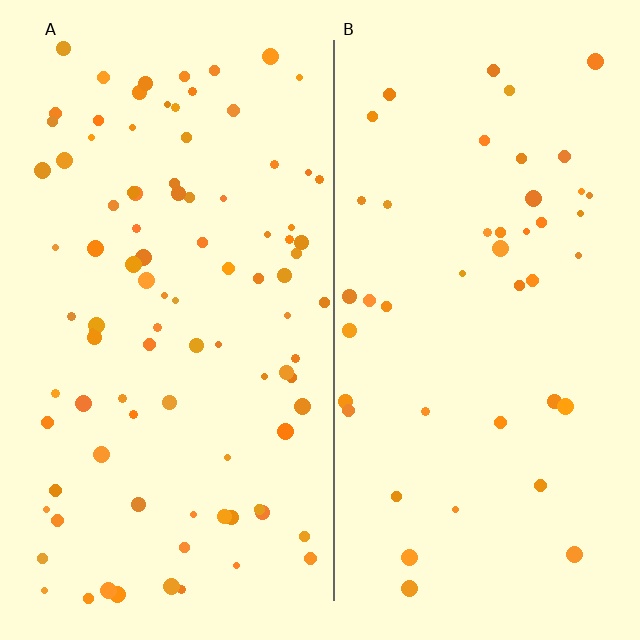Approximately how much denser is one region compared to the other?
Approximately 2.1× — region A over region B.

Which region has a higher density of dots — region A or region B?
A (the left).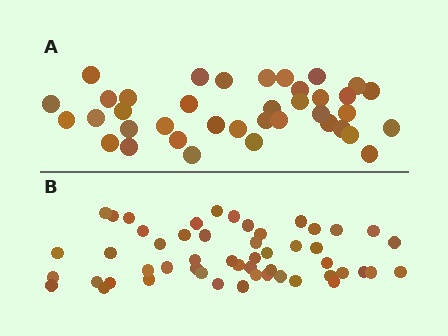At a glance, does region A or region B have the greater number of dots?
Region B (the bottom region) has more dots.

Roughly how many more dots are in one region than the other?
Region B has approximately 15 more dots than region A.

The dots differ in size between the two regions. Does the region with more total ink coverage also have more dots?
No. Region A has more total ink coverage because its dots are larger, but region B actually contains more individual dots. Total area can be misleading — the number of items is what matters here.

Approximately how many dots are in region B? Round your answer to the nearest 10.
About 50 dots. (The exact count is 52, which rounds to 50.)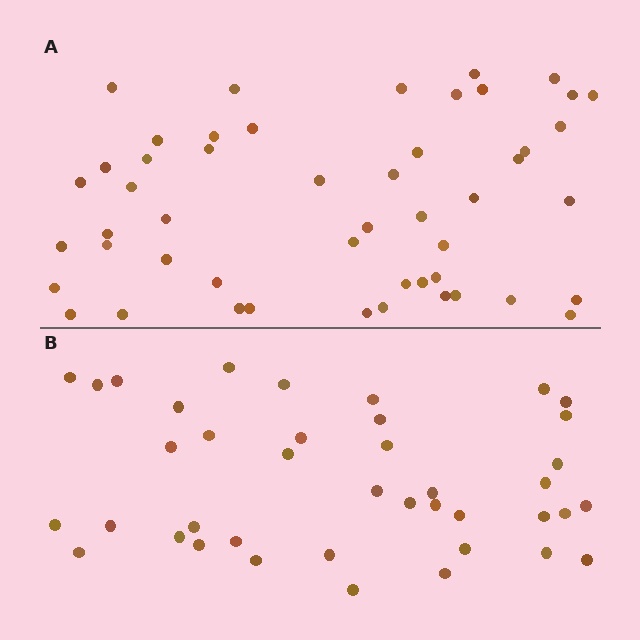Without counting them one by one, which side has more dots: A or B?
Region A (the top region) has more dots.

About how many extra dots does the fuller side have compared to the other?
Region A has roughly 10 or so more dots than region B.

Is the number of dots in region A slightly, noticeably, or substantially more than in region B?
Region A has noticeably more, but not dramatically so. The ratio is roughly 1.2 to 1.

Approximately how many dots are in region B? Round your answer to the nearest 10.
About 40 dots.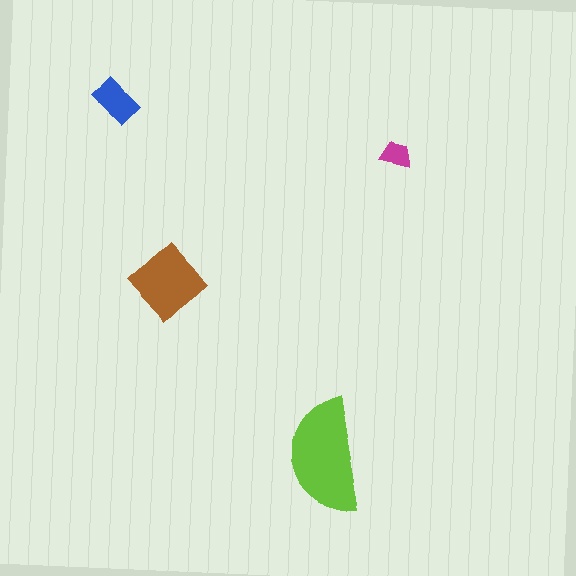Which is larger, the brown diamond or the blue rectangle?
The brown diamond.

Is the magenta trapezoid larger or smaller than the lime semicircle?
Smaller.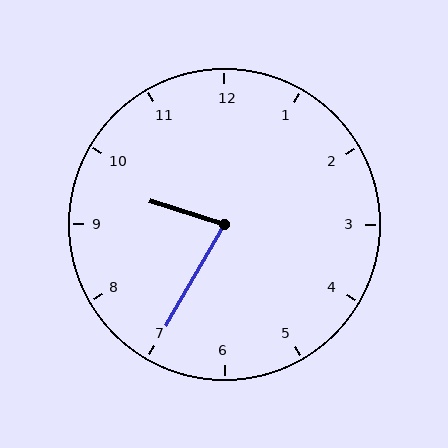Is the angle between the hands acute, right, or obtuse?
It is acute.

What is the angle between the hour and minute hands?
Approximately 78 degrees.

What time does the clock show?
9:35.